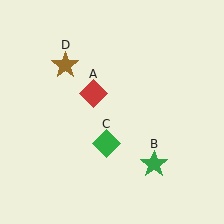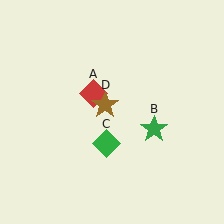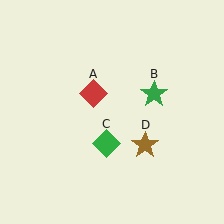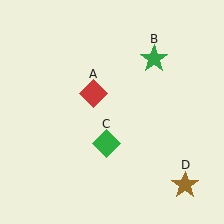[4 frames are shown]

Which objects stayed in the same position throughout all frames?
Red diamond (object A) and green diamond (object C) remained stationary.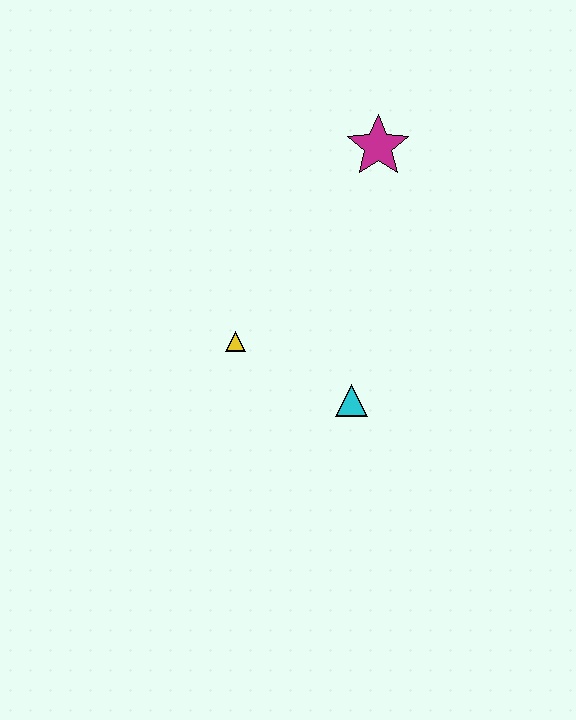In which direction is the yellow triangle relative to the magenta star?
The yellow triangle is below the magenta star.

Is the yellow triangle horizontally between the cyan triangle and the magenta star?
No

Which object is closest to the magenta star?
The yellow triangle is closest to the magenta star.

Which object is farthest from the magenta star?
The cyan triangle is farthest from the magenta star.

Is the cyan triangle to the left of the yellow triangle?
No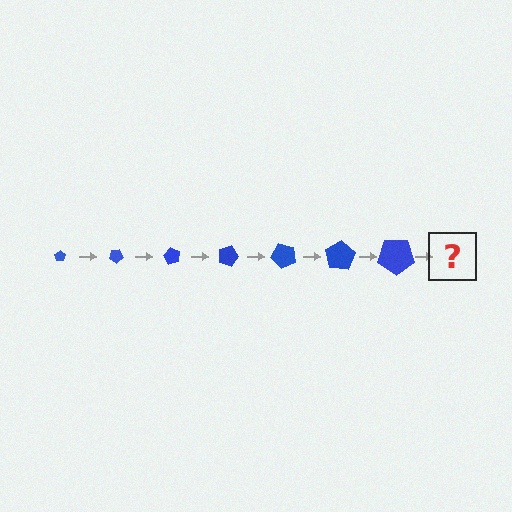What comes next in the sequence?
The next element should be a pentagon, larger than the previous one and rotated 210 degrees from the start.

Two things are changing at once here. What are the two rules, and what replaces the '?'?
The two rules are that the pentagon grows larger each step and it rotates 30 degrees each step. The '?' should be a pentagon, larger than the previous one and rotated 210 degrees from the start.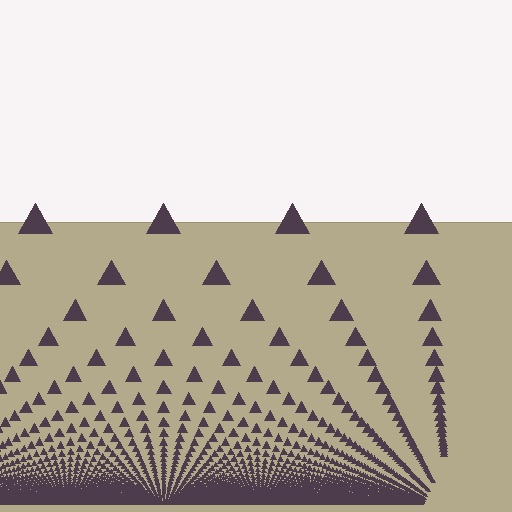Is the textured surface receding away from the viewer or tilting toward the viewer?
The surface appears to tilt toward the viewer. Texture elements get larger and sparser toward the top.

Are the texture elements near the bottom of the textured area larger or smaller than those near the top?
Smaller. The gradient is inverted — elements near the bottom are smaller and denser.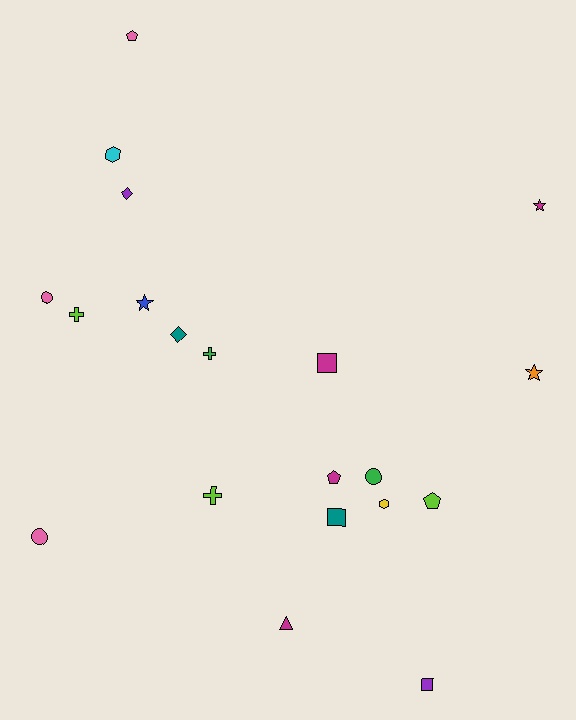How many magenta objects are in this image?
There are 4 magenta objects.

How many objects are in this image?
There are 20 objects.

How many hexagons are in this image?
There are 2 hexagons.